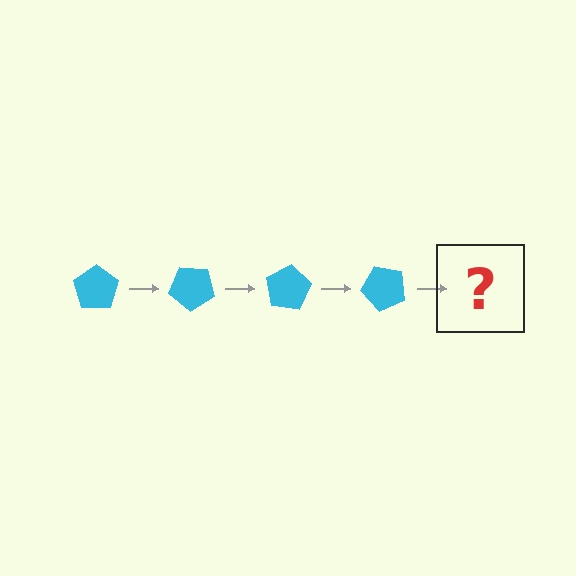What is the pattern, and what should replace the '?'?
The pattern is that the pentagon rotates 40 degrees each step. The '?' should be a cyan pentagon rotated 160 degrees.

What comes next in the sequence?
The next element should be a cyan pentagon rotated 160 degrees.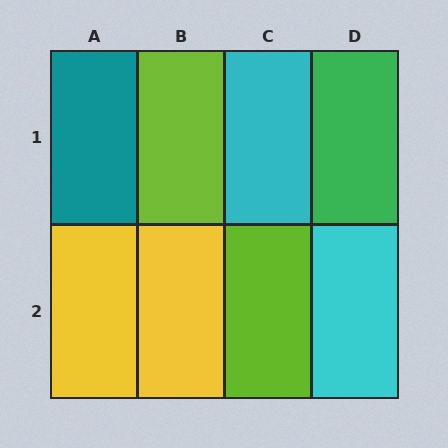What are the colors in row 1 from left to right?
Teal, lime, cyan, green.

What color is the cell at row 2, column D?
Cyan.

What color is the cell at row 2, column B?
Yellow.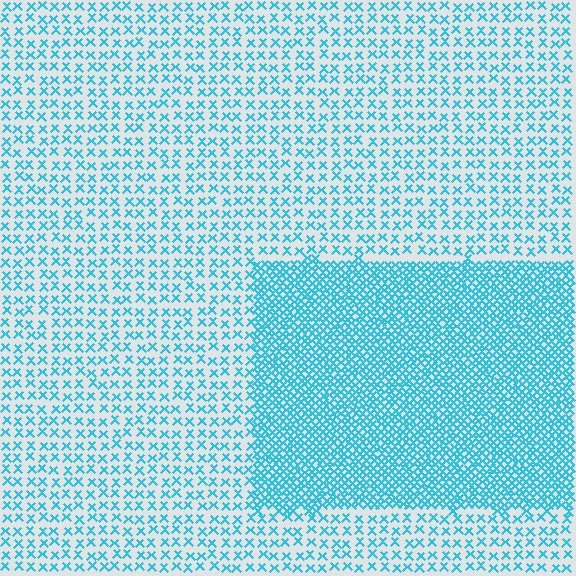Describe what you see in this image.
The image contains small cyan elements arranged at two different densities. A rectangle-shaped region is visible where the elements are more densely packed than the surrounding area.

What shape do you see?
I see a rectangle.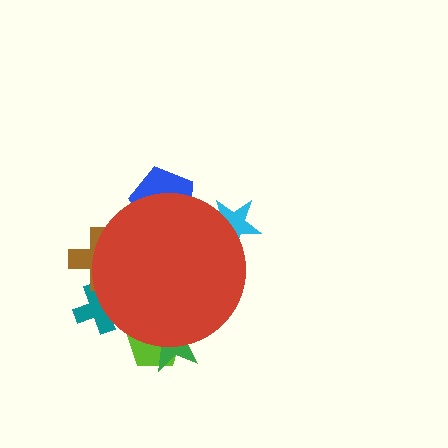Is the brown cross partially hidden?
Yes, the brown cross is partially hidden behind the red circle.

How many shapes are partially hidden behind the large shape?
6 shapes are partially hidden.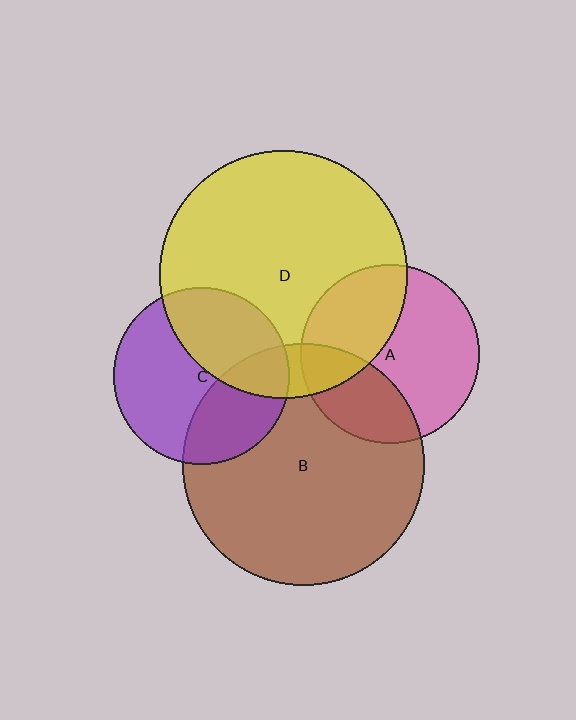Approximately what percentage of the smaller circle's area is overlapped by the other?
Approximately 30%.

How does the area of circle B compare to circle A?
Approximately 1.8 times.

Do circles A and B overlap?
Yes.